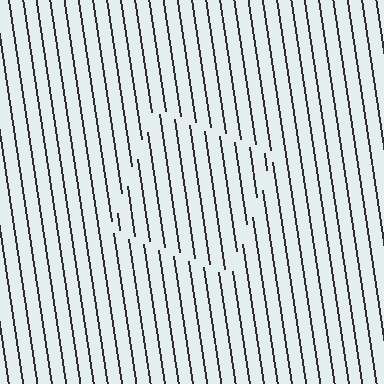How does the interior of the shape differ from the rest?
The interior of the shape contains the same grating, shifted by half a period — the contour is defined by the phase discontinuity where line-ends from the inner and outer gratings abut.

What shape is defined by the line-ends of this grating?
An illusory square. The interior of the shape contains the same grating, shifted by half a period — the contour is defined by the phase discontinuity where line-ends from the inner and outer gratings abut.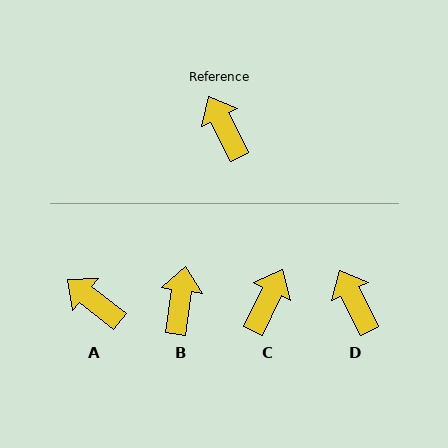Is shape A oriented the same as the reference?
No, it is off by about 24 degrees.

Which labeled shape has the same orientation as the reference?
D.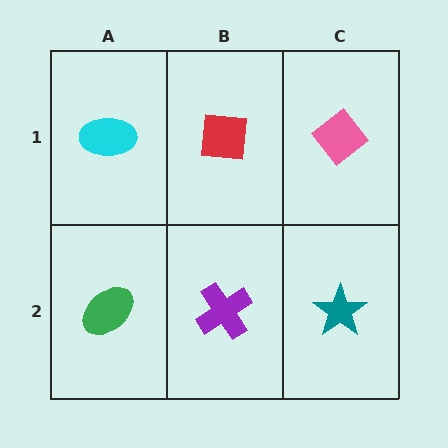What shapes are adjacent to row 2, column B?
A red square (row 1, column B), a green ellipse (row 2, column A), a teal star (row 2, column C).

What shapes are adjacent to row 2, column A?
A cyan ellipse (row 1, column A), a purple cross (row 2, column B).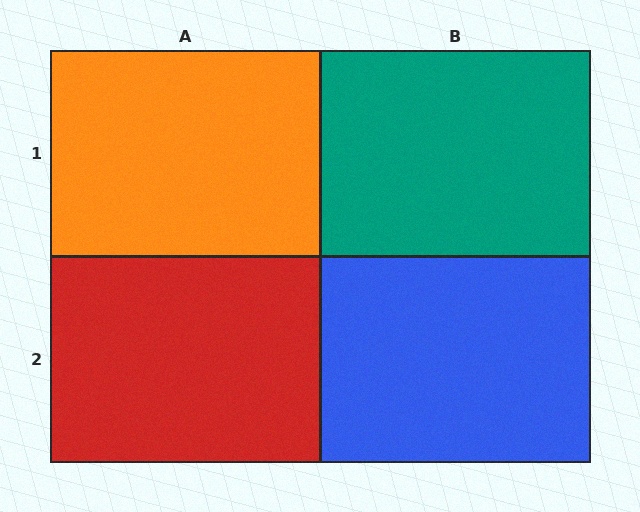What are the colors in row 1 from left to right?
Orange, teal.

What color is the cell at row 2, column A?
Red.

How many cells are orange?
1 cell is orange.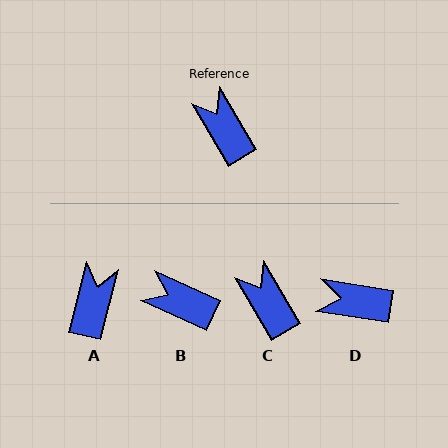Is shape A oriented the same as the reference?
No, it is off by about 44 degrees.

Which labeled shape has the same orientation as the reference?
C.